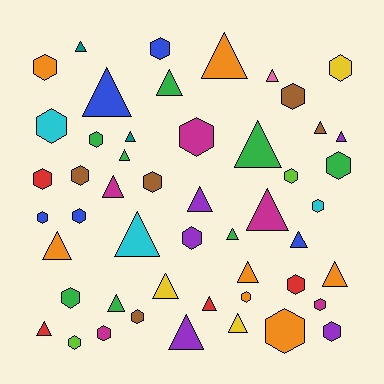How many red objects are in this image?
There are 4 red objects.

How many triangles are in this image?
There are 25 triangles.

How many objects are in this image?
There are 50 objects.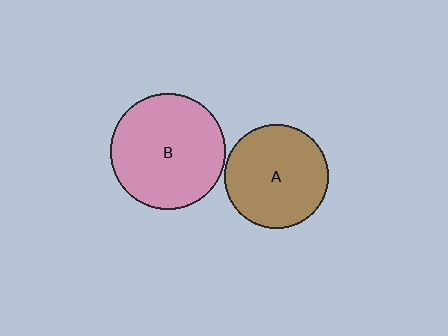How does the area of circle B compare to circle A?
Approximately 1.2 times.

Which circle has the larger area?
Circle B (pink).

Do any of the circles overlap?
No, none of the circles overlap.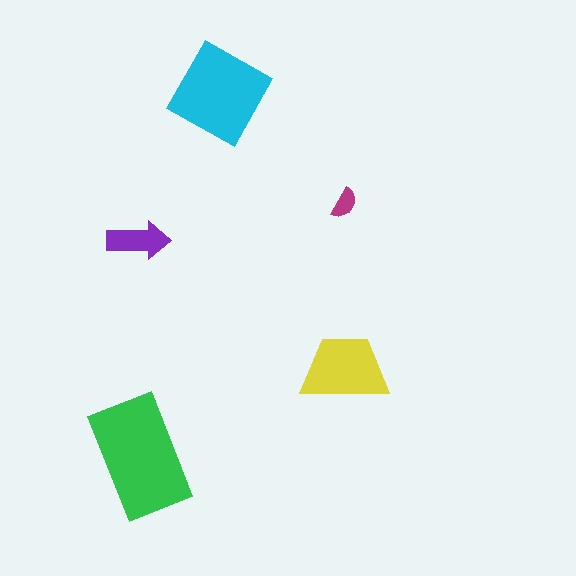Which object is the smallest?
The magenta semicircle.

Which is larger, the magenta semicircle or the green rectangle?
The green rectangle.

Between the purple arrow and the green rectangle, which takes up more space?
The green rectangle.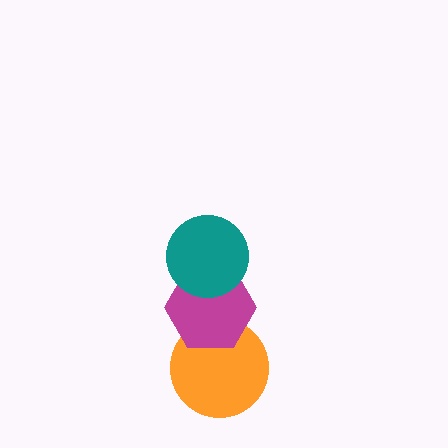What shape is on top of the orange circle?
The magenta hexagon is on top of the orange circle.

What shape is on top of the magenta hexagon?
The teal circle is on top of the magenta hexagon.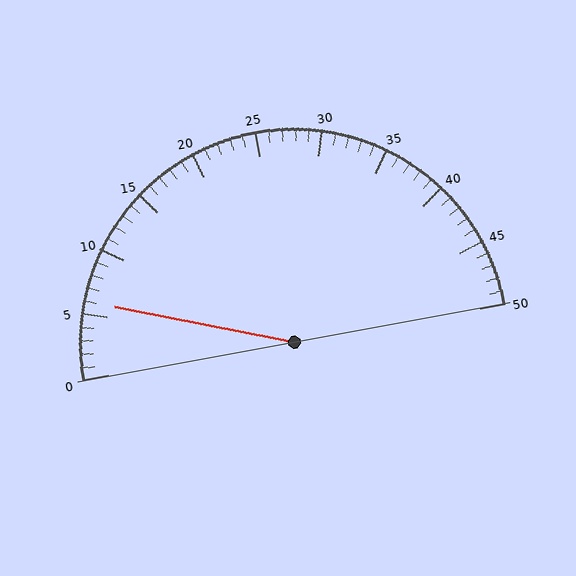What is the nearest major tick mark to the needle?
The nearest major tick mark is 5.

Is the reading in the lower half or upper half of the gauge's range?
The reading is in the lower half of the range (0 to 50).